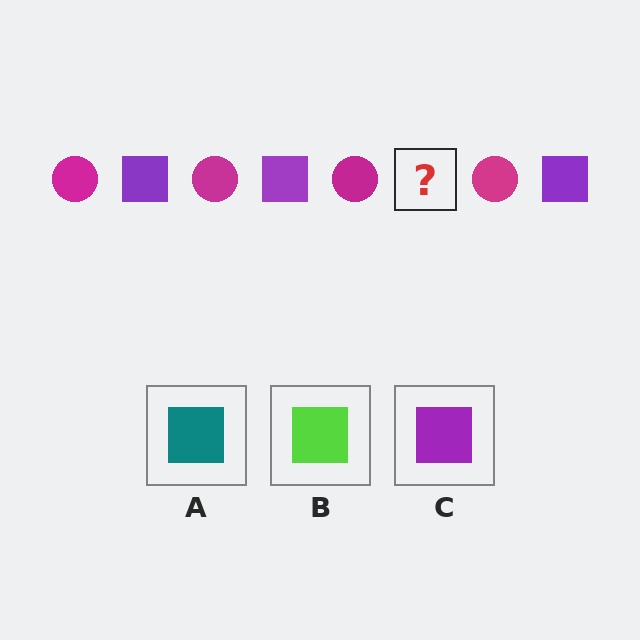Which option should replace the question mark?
Option C.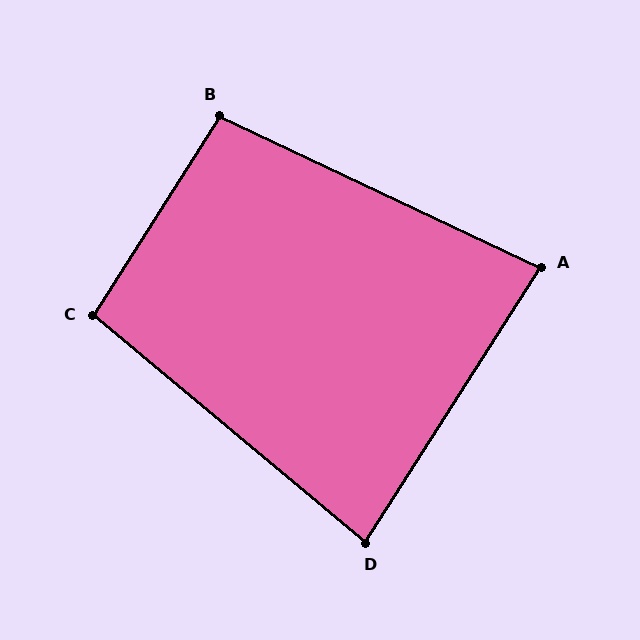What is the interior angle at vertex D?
Approximately 83 degrees (acute).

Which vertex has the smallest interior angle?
A, at approximately 83 degrees.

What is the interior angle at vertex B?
Approximately 97 degrees (obtuse).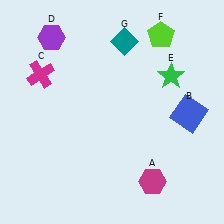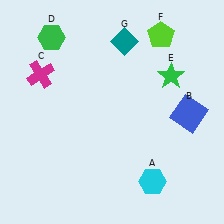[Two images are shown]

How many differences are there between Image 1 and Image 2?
There are 2 differences between the two images.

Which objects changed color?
A changed from magenta to cyan. D changed from purple to green.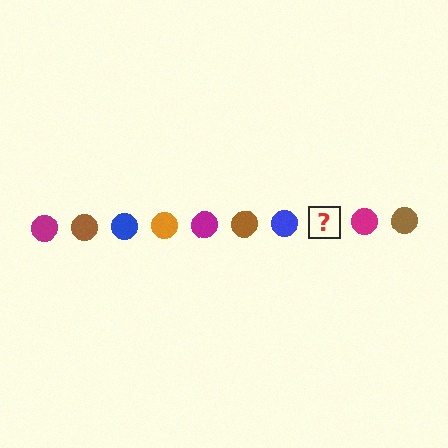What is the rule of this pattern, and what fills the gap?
The rule is that the pattern cycles through magenta, brown, blue, orange circles. The gap should be filled with an orange circle.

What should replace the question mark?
The question mark should be replaced with an orange circle.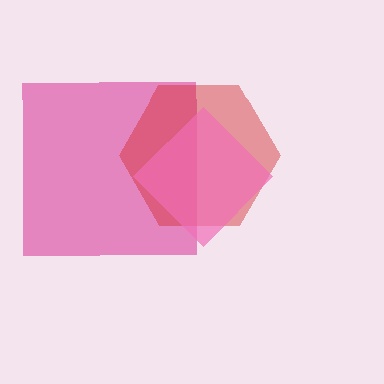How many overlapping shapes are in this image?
There are 3 overlapping shapes in the image.